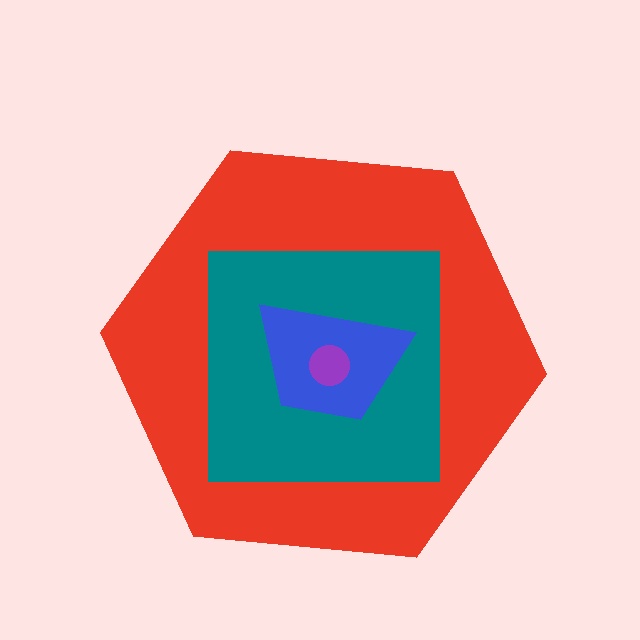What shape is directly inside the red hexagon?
The teal square.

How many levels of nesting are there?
4.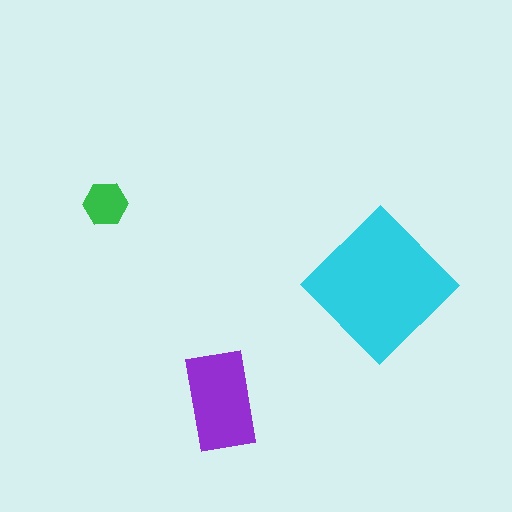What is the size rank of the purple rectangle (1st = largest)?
2nd.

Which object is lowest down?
The purple rectangle is bottommost.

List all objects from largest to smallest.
The cyan diamond, the purple rectangle, the green hexagon.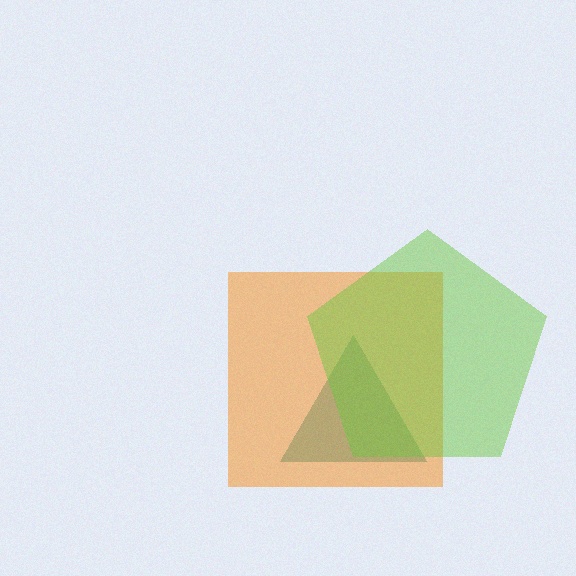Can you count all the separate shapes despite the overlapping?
Yes, there are 3 separate shapes.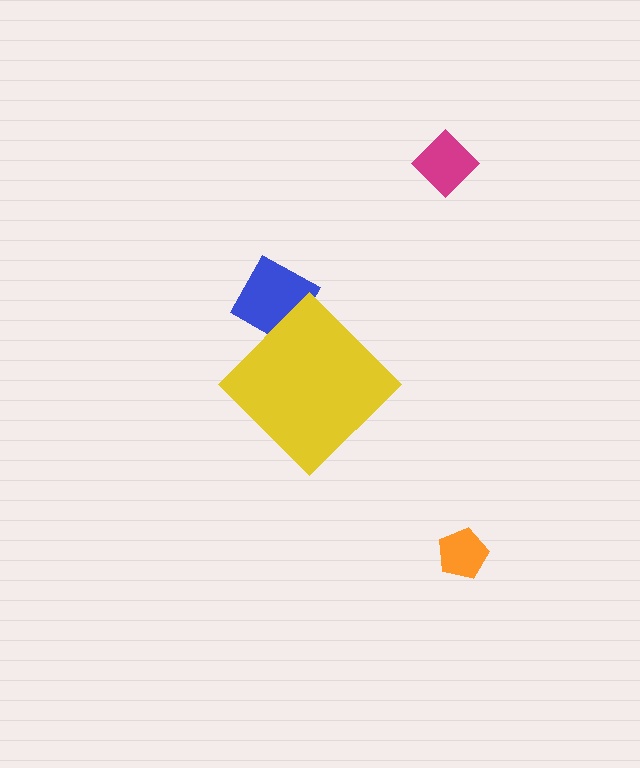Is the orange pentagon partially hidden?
No, the orange pentagon is fully visible.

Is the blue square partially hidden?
Yes, the blue square is partially hidden behind the yellow diamond.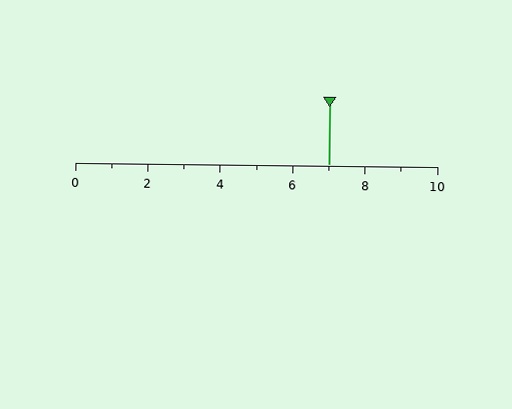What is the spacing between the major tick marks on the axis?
The major ticks are spaced 2 apart.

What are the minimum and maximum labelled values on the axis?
The axis runs from 0 to 10.